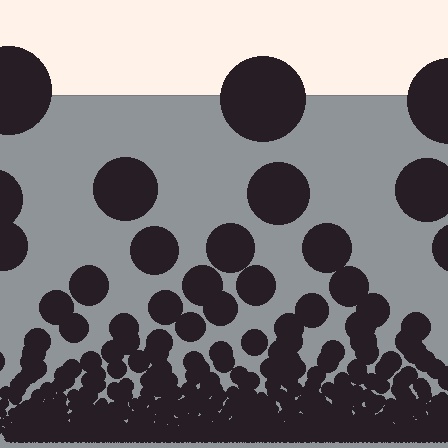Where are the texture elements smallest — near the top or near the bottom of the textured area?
Near the bottom.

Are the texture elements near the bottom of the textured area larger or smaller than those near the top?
Smaller. The gradient is inverted — elements near the bottom are smaller and denser.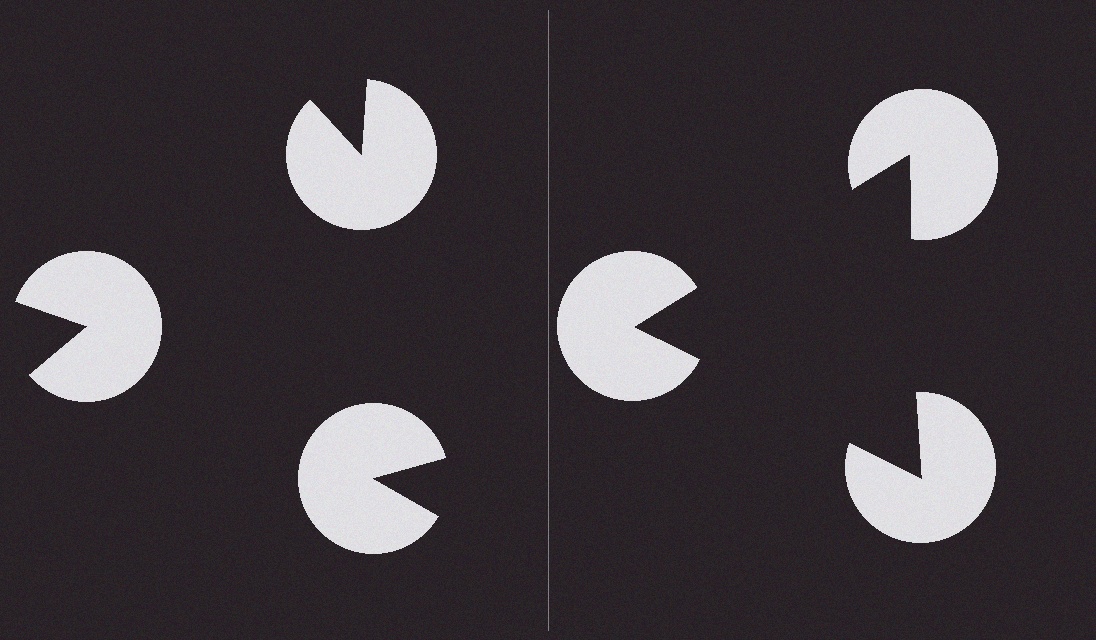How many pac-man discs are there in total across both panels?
6 — 3 on each side.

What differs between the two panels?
The pac-man discs are positioned identically on both sides; only the wedge orientations differ. On the right they align to a triangle; on the left they are misaligned.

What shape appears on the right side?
An illusory triangle.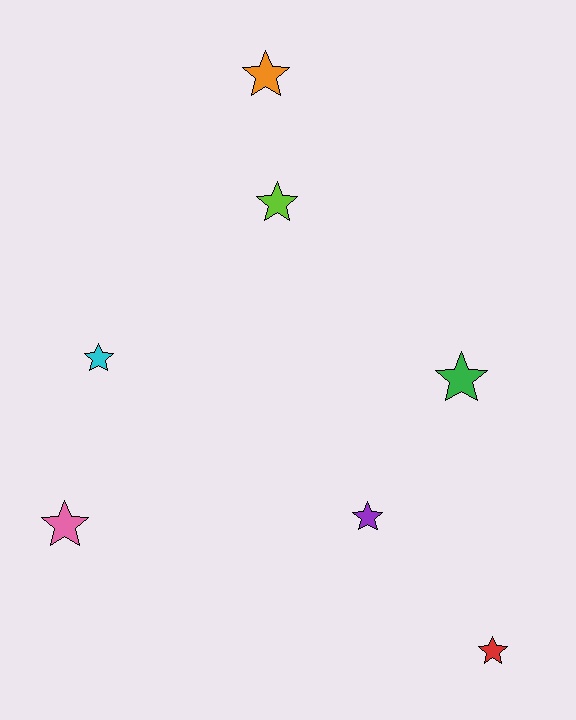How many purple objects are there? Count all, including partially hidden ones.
There is 1 purple object.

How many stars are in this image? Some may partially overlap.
There are 7 stars.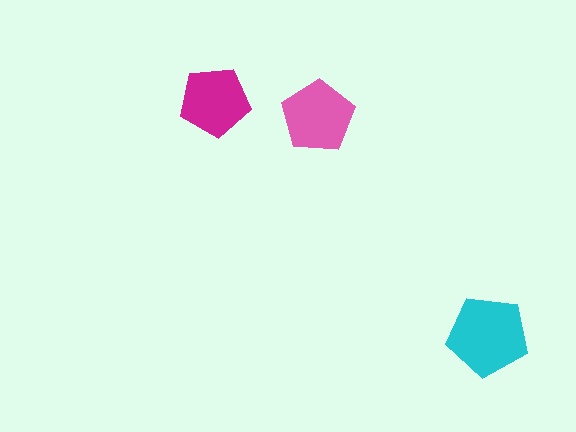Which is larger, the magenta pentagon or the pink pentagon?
The pink one.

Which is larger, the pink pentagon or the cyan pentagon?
The cyan one.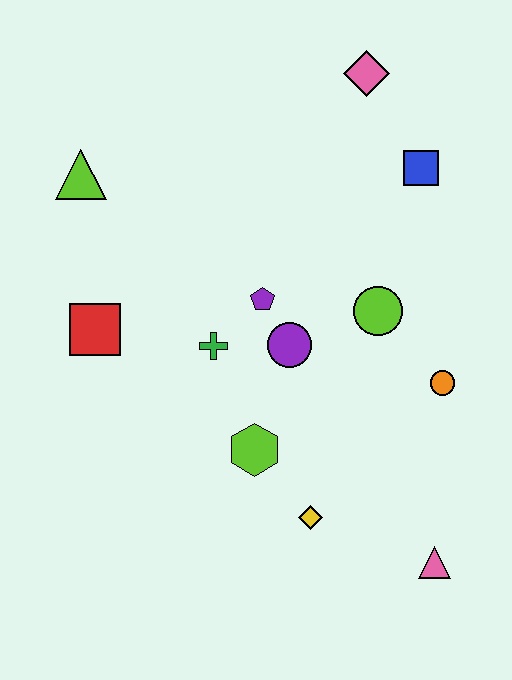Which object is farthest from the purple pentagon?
The pink triangle is farthest from the purple pentagon.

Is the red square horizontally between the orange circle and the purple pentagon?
No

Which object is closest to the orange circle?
The lime circle is closest to the orange circle.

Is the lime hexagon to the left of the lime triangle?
No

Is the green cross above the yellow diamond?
Yes